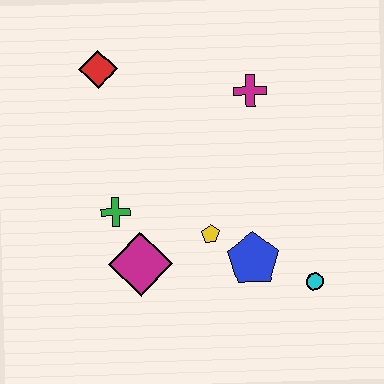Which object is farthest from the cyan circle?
The red diamond is farthest from the cyan circle.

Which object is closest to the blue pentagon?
The yellow pentagon is closest to the blue pentagon.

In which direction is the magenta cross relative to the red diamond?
The magenta cross is to the right of the red diamond.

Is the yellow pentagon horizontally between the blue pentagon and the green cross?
Yes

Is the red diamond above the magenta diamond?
Yes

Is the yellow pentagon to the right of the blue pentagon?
No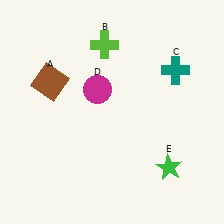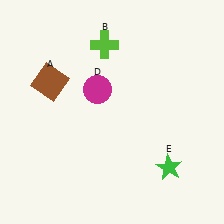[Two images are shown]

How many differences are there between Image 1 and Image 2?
There is 1 difference between the two images.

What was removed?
The teal cross (C) was removed in Image 2.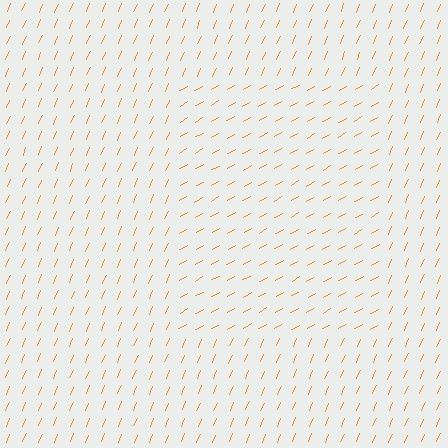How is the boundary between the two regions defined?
The boundary is defined purely by a change in line orientation (approximately 37 degrees difference). All lines are the same color and thickness.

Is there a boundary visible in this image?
Yes, there is a texture boundary formed by a change in line orientation.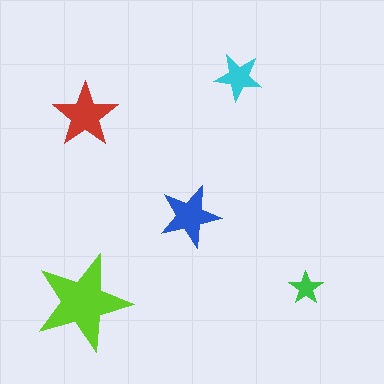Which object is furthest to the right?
The green star is rightmost.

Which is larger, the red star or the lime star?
The lime one.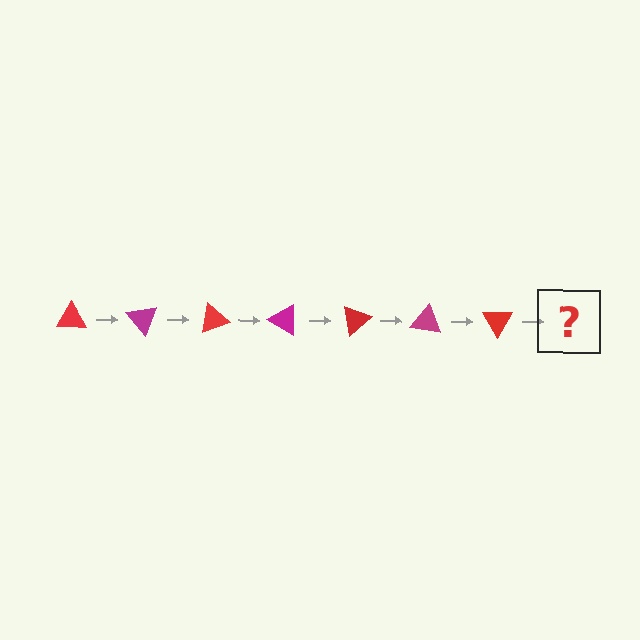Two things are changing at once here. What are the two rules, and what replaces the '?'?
The two rules are that it rotates 50 degrees each step and the color cycles through red and magenta. The '?' should be a magenta triangle, rotated 350 degrees from the start.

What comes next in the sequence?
The next element should be a magenta triangle, rotated 350 degrees from the start.